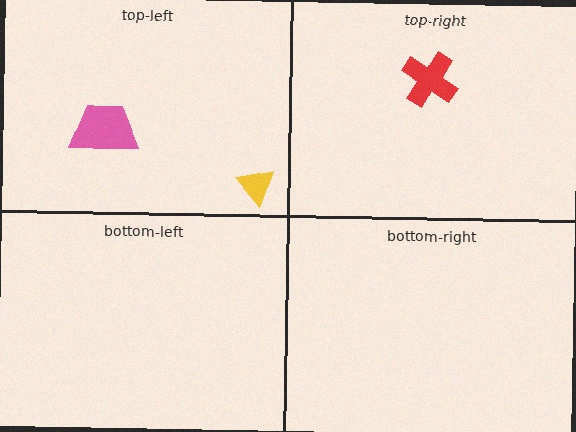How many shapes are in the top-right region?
1.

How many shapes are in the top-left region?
2.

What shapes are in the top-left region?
The yellow triangle, the pink trapezoid.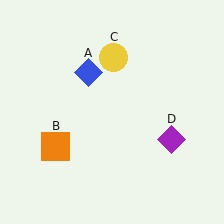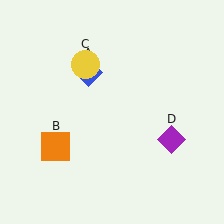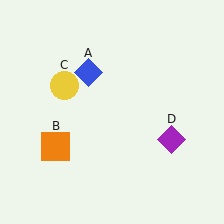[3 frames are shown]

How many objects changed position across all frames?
1 object changed position: yellow circle (object C).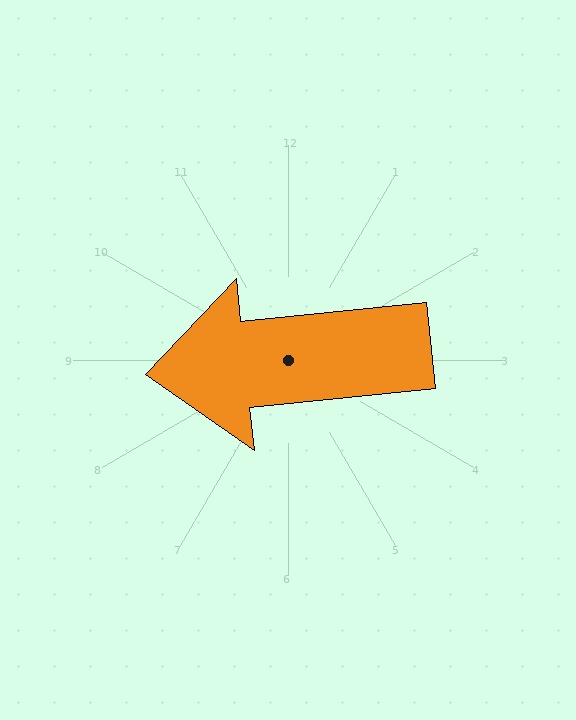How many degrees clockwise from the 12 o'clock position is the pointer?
Approximately 264 degrees.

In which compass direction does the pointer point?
West.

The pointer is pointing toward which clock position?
Roughly 9 o'clock.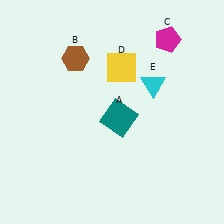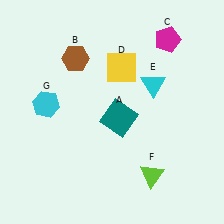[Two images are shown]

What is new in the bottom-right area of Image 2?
A lime triangle (F) was added in the bottom-right area of Image 2.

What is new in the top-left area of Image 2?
A cyan hexagon (G) was added in the top-left area of Image 2.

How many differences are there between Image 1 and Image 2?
There are 2 differences between the two images.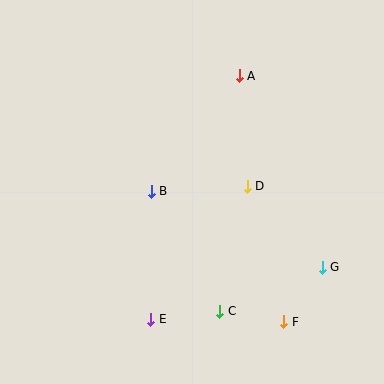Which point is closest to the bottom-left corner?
Point E is closest to the bottom-left corner.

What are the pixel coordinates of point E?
Point E is at (151, 319).